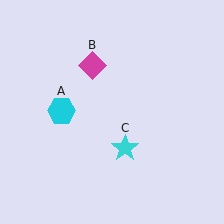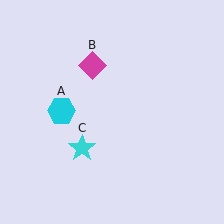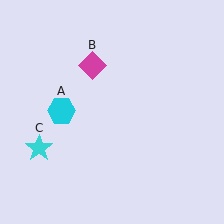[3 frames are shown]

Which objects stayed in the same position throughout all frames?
Cyan hexagon (object A) and magenta diamond (object B) remained stationary.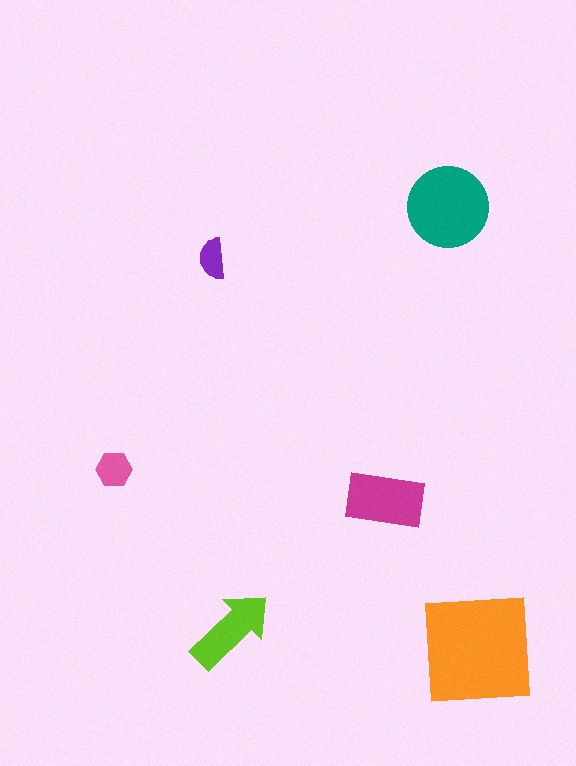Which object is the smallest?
The purple semicircle.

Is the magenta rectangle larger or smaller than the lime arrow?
Larger.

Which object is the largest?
The orange square.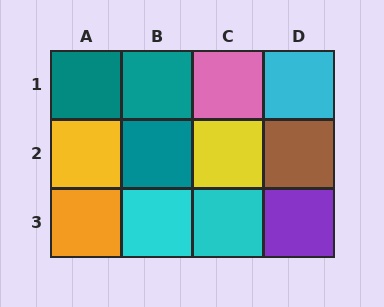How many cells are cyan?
3 cells are cyan.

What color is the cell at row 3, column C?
Cyan.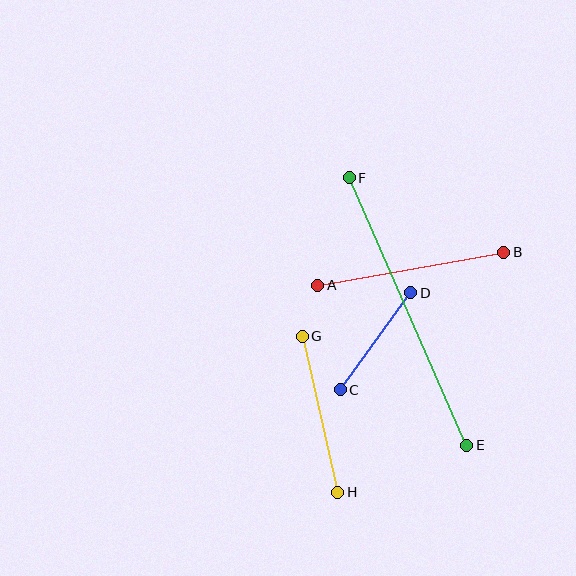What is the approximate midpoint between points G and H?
The midpoint is at approximately (320, 414) pixels.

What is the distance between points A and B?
The distance is approximately 189 pixels.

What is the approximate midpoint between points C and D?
The midpoint is at approximately (375, 341) pixels.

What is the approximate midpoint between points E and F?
The midpoint is at approximately (408, 312) pixels.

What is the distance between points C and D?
The distance is approximately 120 pixels.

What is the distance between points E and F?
The distance is approximately 292 pixels.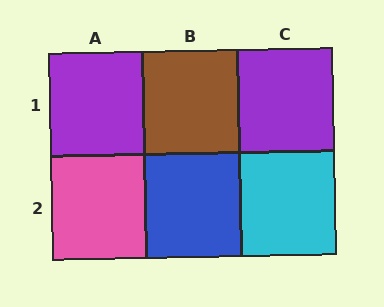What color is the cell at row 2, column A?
Pink.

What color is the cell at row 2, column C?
Cyan.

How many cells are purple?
2 cells are purple.